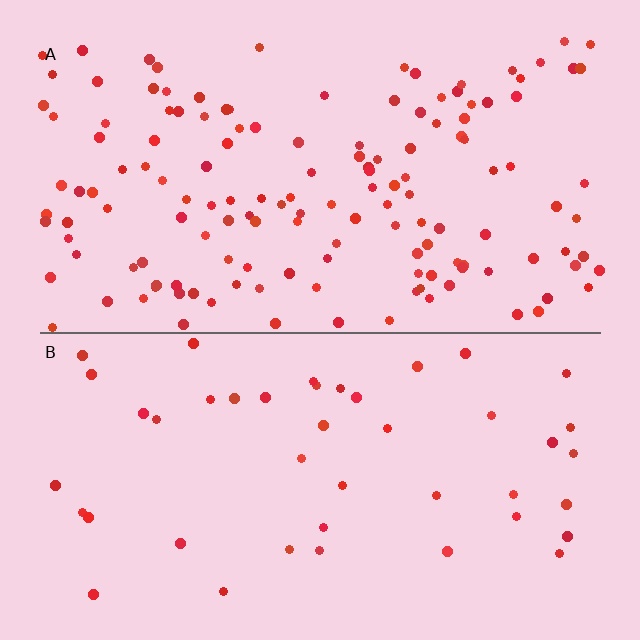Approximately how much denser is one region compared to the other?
Approximately 3.3× — region A over region B.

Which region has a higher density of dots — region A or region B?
A (the top).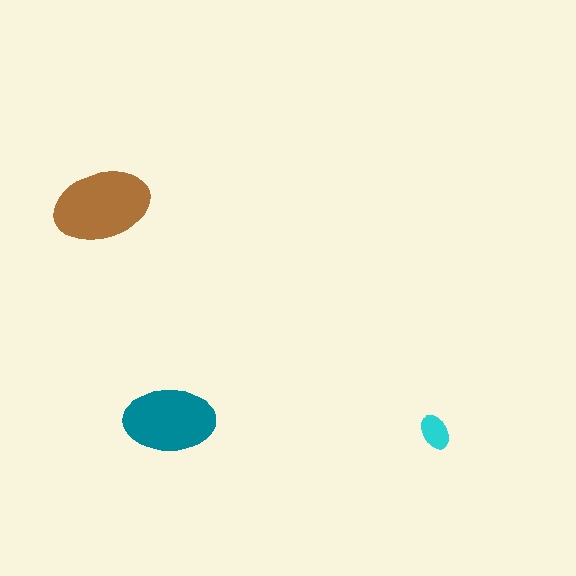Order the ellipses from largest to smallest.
the brown one, the teal one, the cyan one.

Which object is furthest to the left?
The brown ellipse is leftmost.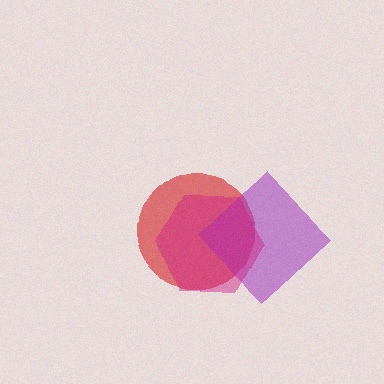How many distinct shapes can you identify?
There are 3 distinct shapes: a red circle, a purple diamond, a magenta hexagon.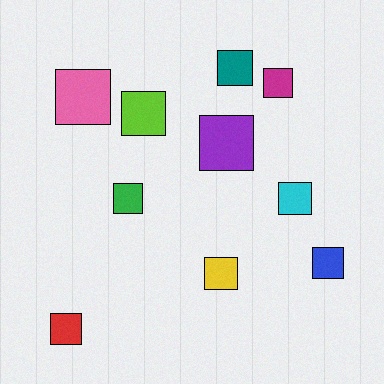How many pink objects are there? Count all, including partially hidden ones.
There is 1 pink object.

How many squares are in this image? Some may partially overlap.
There are 10 squares.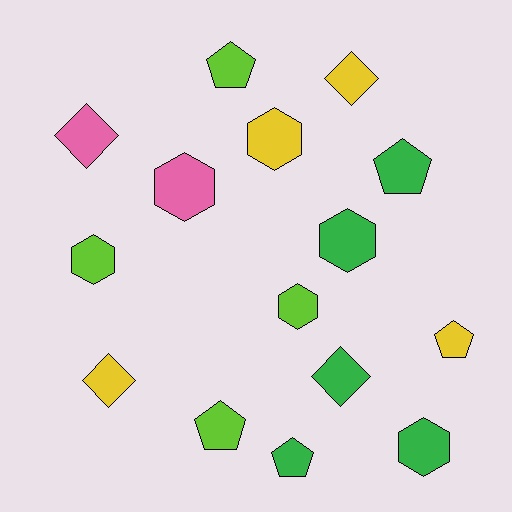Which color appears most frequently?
Green, with 5 objects.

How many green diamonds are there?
There is 1 green diamond.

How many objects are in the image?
There are 15 objects.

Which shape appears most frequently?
Hexagon, with 6 objects.